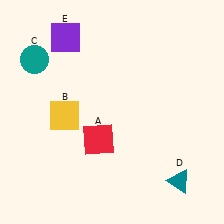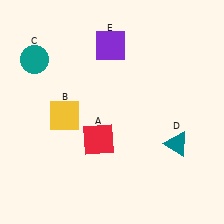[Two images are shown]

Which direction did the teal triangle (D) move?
The teal triangle (D) moved up.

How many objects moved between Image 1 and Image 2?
2 objects moved between the two images.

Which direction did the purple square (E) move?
The purple square (E) moved right.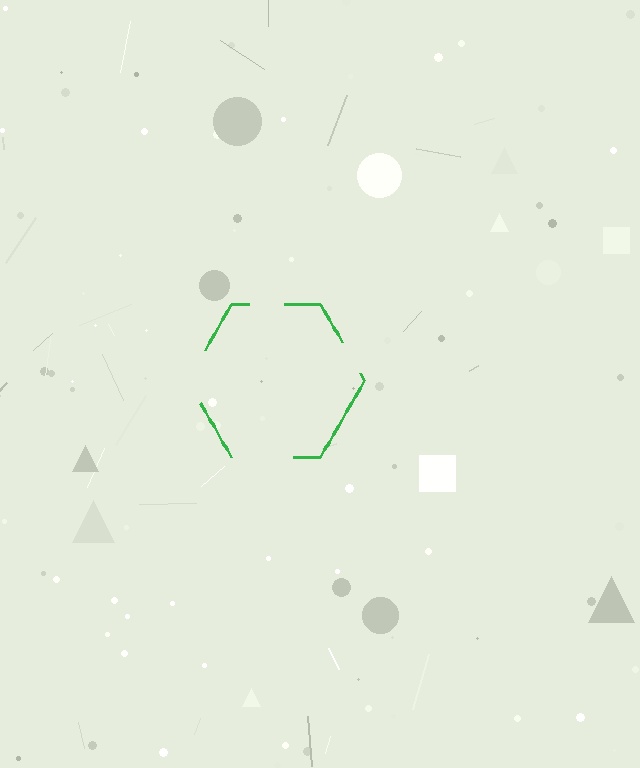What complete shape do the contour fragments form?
The contour fragments form a hexagon.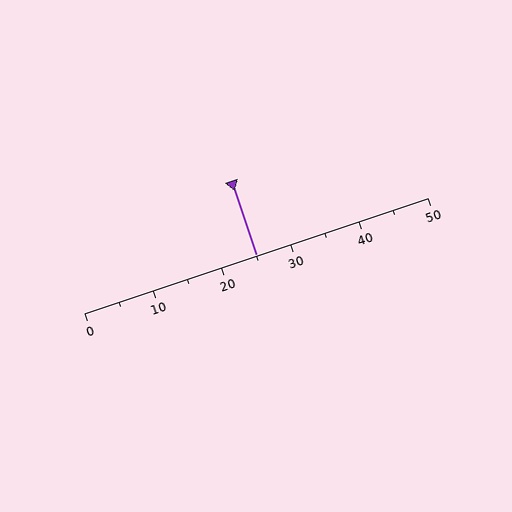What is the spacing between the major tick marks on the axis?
The major ticks are spaced 10 apart.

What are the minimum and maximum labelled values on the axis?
The axis runs from 0 to 50.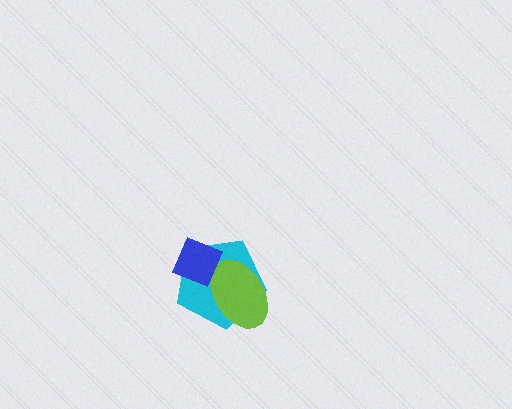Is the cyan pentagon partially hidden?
Yes, it is partially covered by another shape.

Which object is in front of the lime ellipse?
The blue diamond is in front of the lime ellipse.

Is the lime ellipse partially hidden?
Yes, it is partially covered by another shape.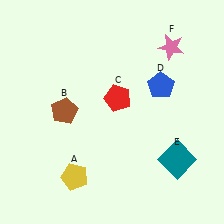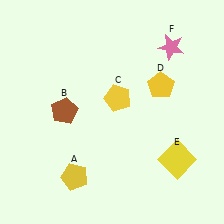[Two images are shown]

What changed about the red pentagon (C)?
In Image 1, C is red. In Image 2, it changed to yellow.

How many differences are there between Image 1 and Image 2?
There are 3 differences between the two images.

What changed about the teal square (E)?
In Image 1, E is teal. In Image 2, it changed to yellow.